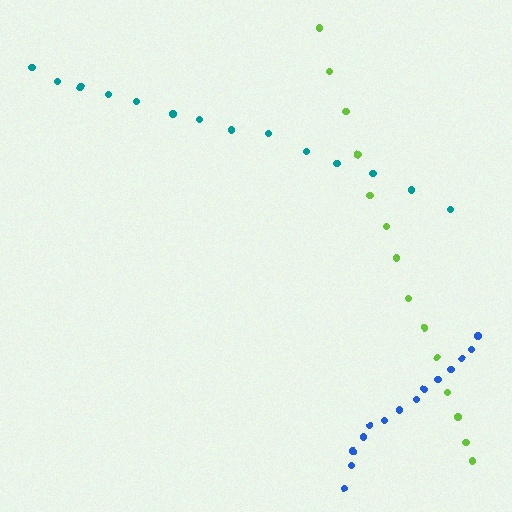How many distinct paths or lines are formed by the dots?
There are 3 distinct paths.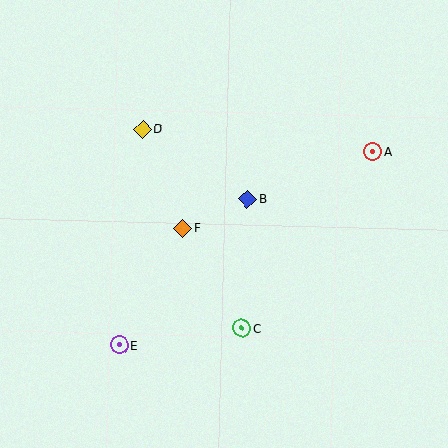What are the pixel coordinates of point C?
Point C is at (242, 328).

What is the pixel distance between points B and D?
The distance between B and D is 126 pixels.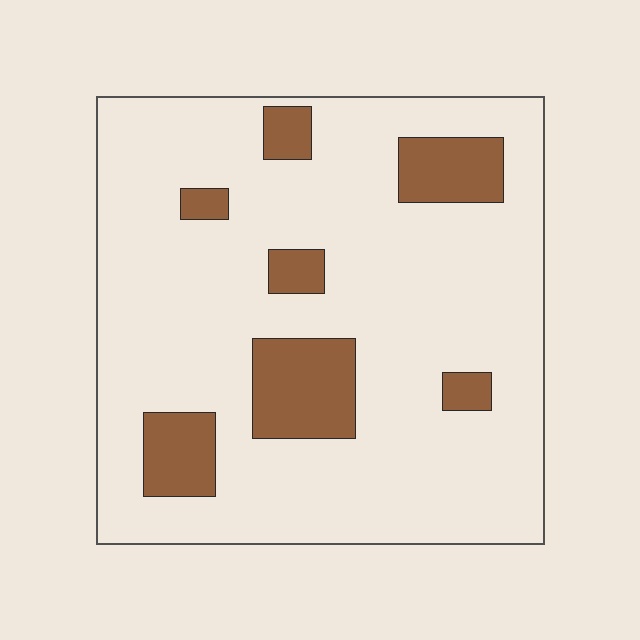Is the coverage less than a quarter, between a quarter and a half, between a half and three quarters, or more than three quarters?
Less than a quarter.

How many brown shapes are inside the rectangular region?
7.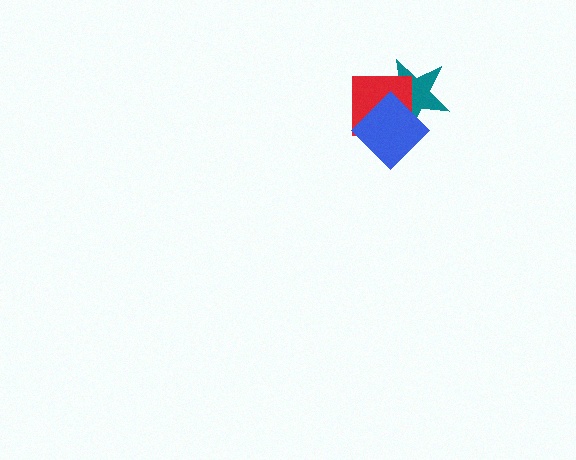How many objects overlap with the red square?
2 objects overlap with the red square.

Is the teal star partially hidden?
Yes, it is partially covered by another shape.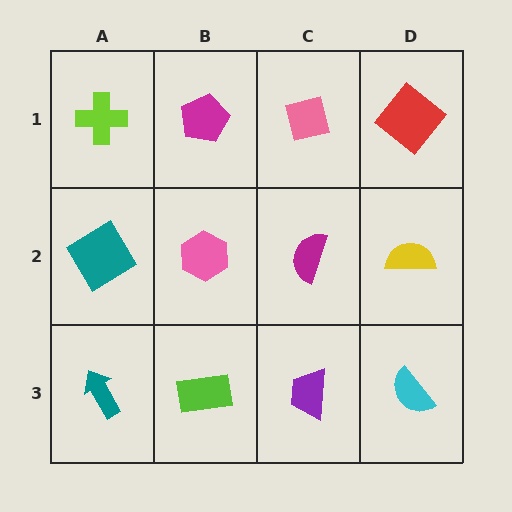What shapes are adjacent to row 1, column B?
A pink hexagon (row 2, column B), a lime cross (row 1, column A), a pink square (row 1, column C).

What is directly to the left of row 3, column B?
A teal arrow.